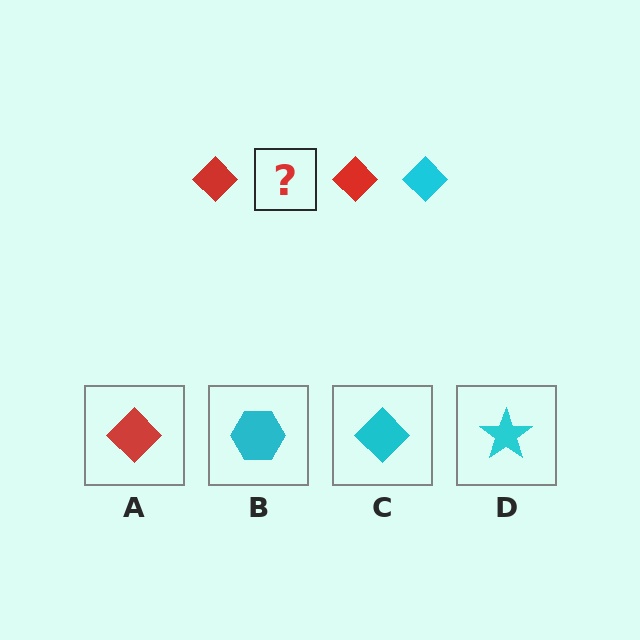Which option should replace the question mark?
Option C.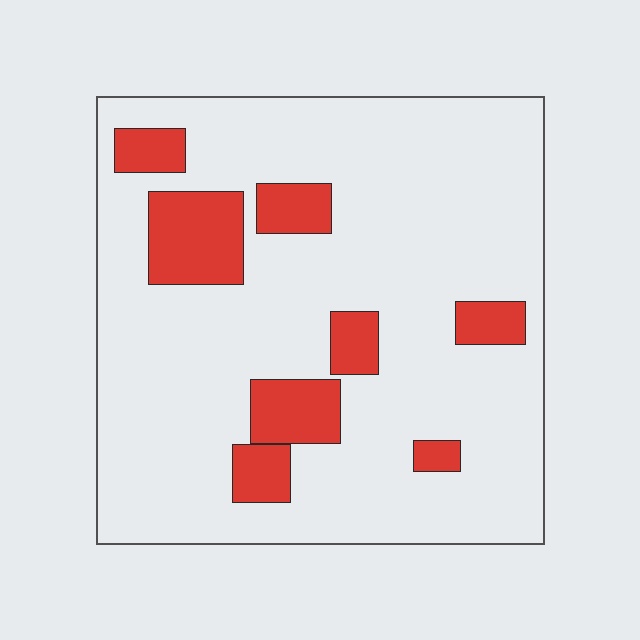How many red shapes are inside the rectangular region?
8.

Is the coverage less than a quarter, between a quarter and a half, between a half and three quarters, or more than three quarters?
Less than a quarter.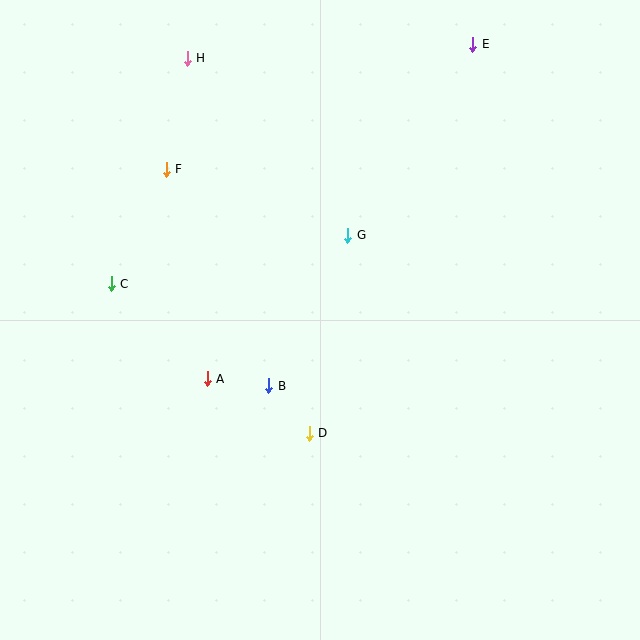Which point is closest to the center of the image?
Point B at (269, 386) is closest to the center.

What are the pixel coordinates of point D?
Point D is at (309, 433).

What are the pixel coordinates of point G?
Point G is at (348, 235).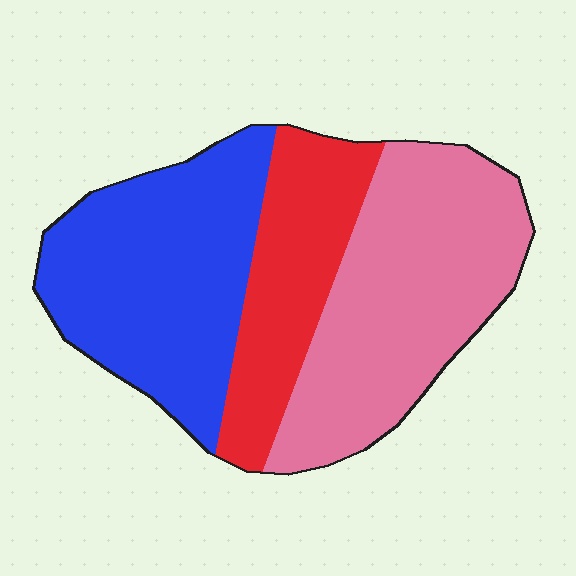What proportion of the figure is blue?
Blue covers roughly 40% of the figure.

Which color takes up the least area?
Red, at roughly 25%.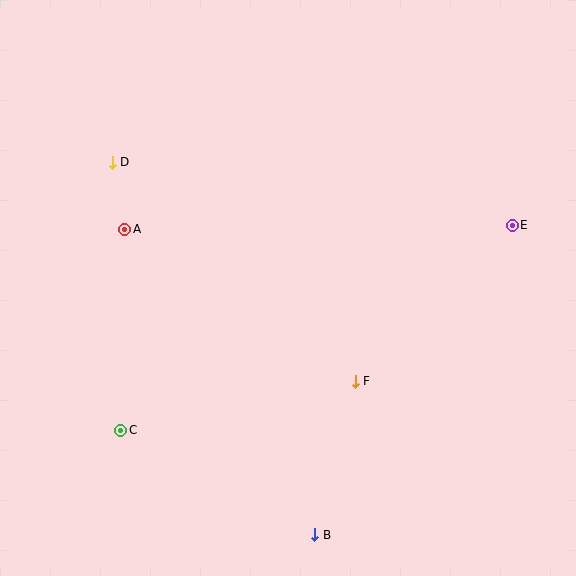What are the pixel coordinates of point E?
Point E is at (512, 225).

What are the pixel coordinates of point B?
Point B is at (315, 535).